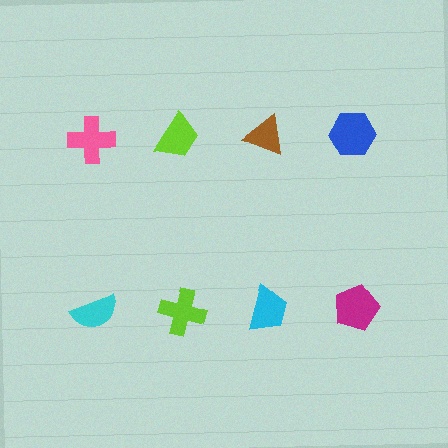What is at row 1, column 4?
A blue hexagon.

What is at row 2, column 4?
A magenta pentagon.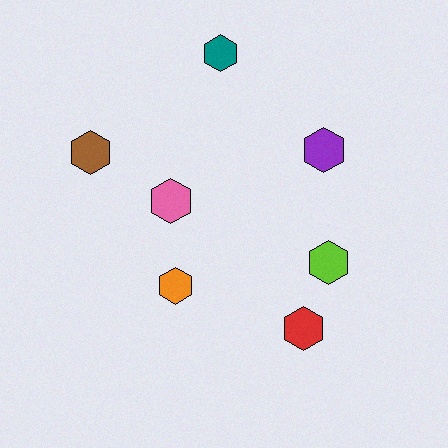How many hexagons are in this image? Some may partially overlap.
There are 7 hexagons.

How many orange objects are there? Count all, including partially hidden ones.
There is 1 orange object.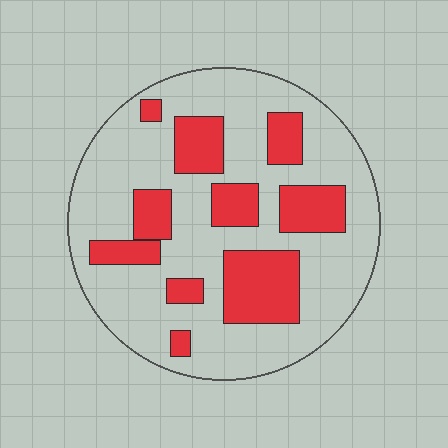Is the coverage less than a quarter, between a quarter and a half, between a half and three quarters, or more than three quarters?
Between a quarter and a half.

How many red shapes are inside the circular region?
10.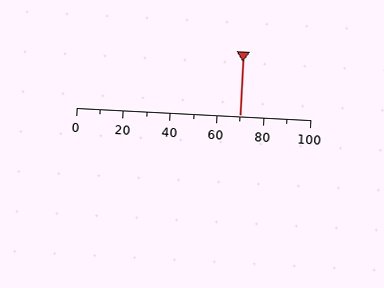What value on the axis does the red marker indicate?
The marker indicates approximately 70.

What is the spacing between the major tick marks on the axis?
The major ticks are spaced 20 apart.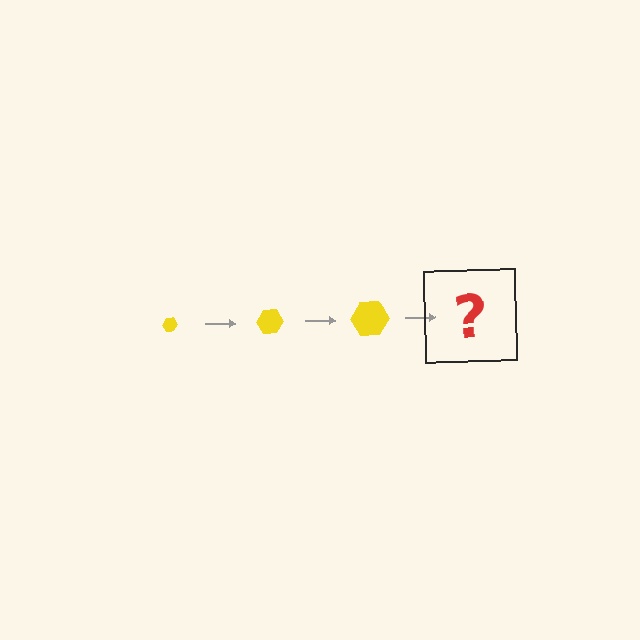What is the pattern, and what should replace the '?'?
The pattern is that the hexagon gets progressively larger each step. The '?' should be a yellow hexagon, larger than the previous one.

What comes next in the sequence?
The next element should be a yellow hexagon, larger than the previous one.